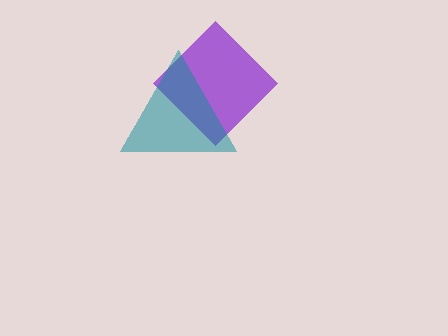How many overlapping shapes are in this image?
There are 2 overlapping shapes in the image.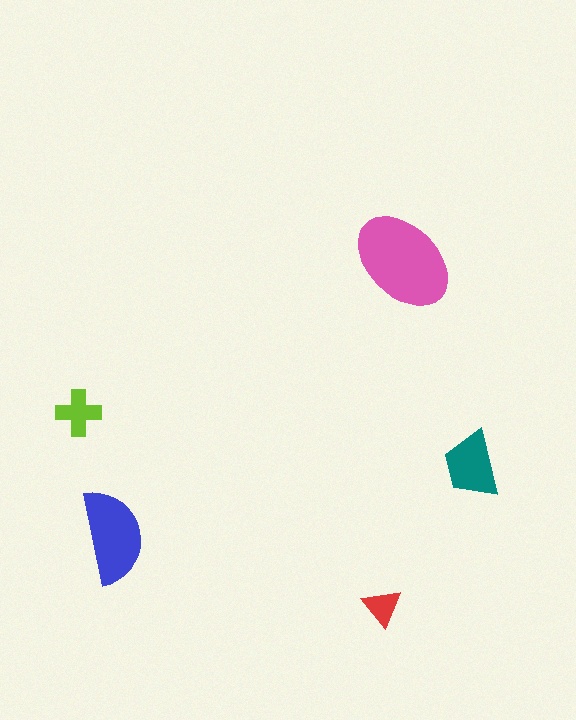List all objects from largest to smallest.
The pink ellipse, the blue semicircle, the teal trapezoid, the lime cross, the red triangle.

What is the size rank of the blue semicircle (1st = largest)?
2nd.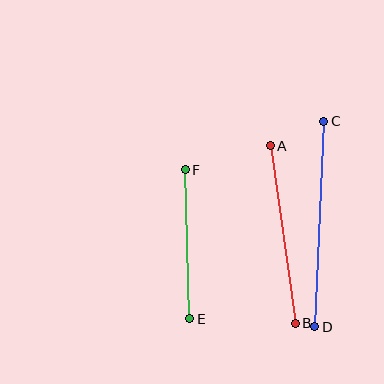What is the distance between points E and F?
The distance is approximately 149 pixels.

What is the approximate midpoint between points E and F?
The midpoint is at approximately (188, 244) pixels.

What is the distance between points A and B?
The distance is approximately 179 pixels.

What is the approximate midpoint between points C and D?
The midpoint is at approximately (319, 224) pixels.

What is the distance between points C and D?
The distance is approximately 206 pixels.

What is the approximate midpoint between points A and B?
The midpoint is at approximately (283, 235) pixels.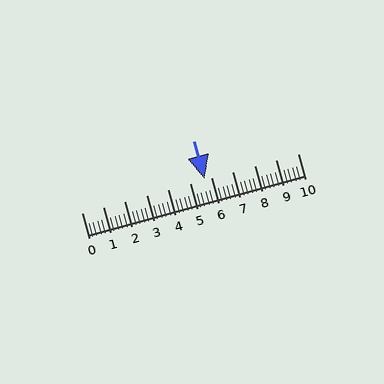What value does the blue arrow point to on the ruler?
The blue arrow points to approximately 5.7.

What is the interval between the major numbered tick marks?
The major tick marks are spaced 1 units apart.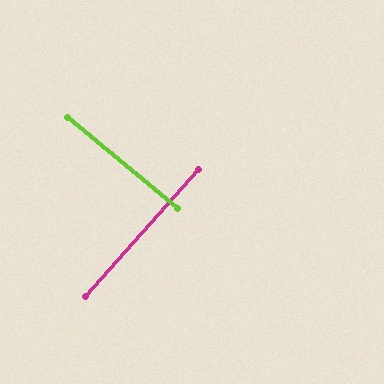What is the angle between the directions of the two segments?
Approximately 88 degrees.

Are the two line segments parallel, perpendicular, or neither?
Perpendicular — they meet at approximately 88°.